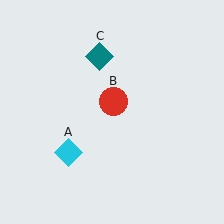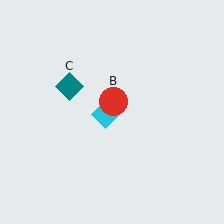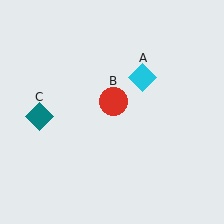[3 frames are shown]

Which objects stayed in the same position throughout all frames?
Red circle (object B) remained stationary.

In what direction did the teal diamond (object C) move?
The teal diamond (object C) moved down and to the left.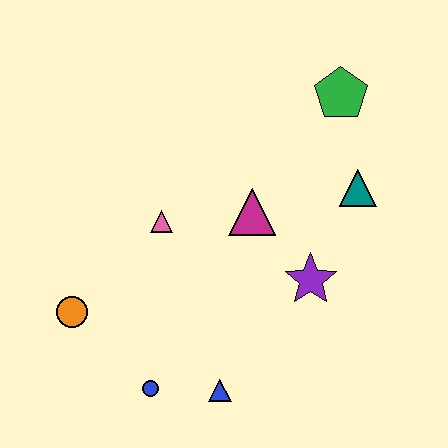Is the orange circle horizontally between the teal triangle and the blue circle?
No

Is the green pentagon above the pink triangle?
Yes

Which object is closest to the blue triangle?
The blue circle is closest to the blue triangle.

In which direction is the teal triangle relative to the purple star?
The teal triangle is above the purple star.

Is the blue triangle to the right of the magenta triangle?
No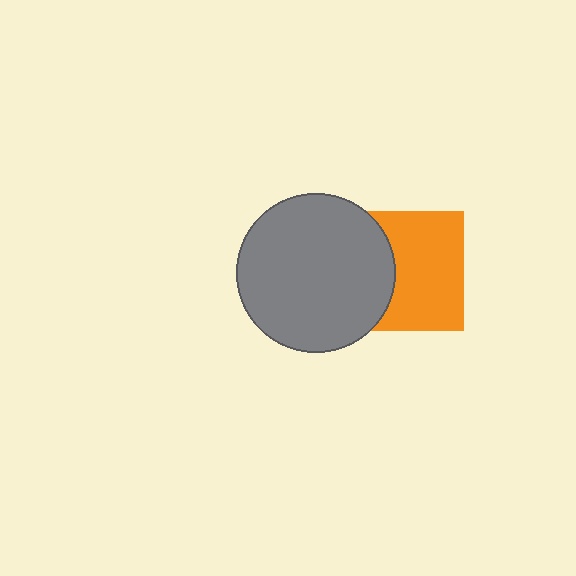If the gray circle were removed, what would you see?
You would see the complete orange square.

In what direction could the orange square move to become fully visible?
The orange square could move right. That would shift it out from behind the gray circle entirely.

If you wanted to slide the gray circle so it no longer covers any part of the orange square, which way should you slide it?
Slide it left — that is the most direct way to separate the two shapes.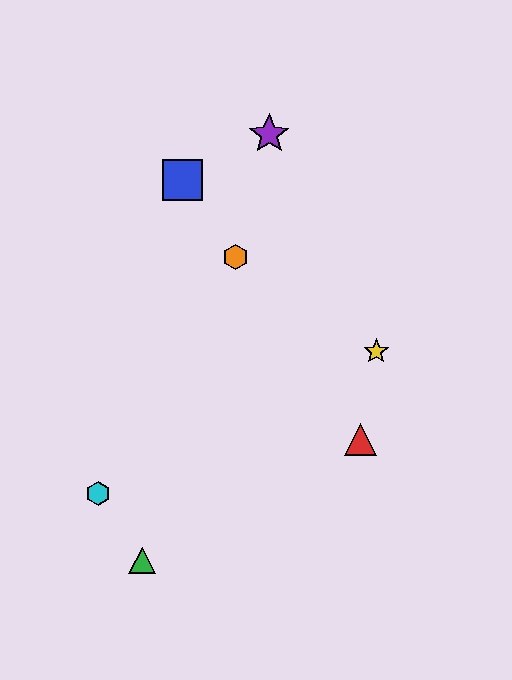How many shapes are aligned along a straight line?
3 shapes (the red triangle, the blue square, the orange hexagon) are aligned along a straight line.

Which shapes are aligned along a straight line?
The red triangle, the blue square, the orange hexagon are aligned along a straight line.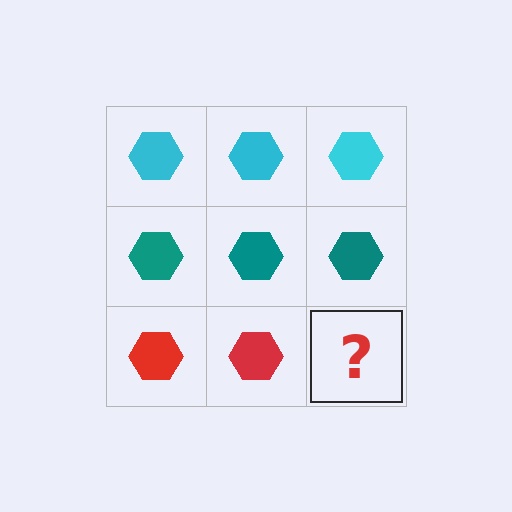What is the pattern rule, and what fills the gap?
The rule is that each row has a consistent color. The gap should be filled with a red hexagon.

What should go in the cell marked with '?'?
The missing cell should contain a red hexagon.